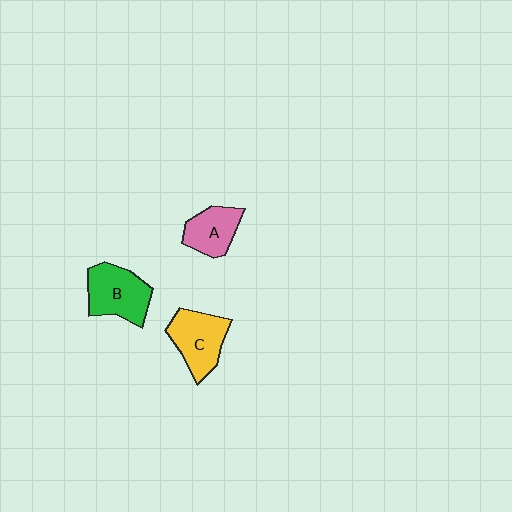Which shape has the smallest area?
Shape A (pink).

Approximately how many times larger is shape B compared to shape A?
Approximately 1.4 times.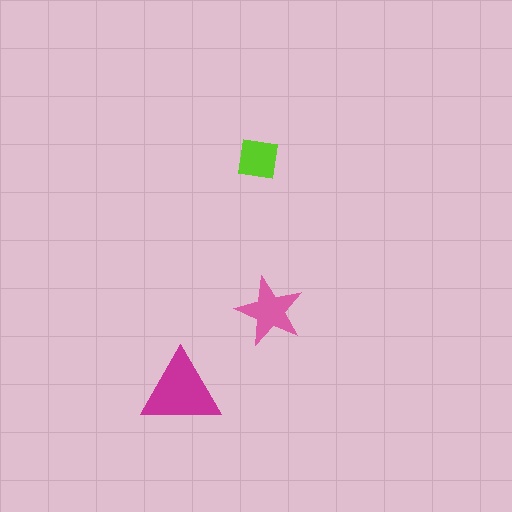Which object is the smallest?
The lime square.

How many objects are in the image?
There are 3 objects in the image.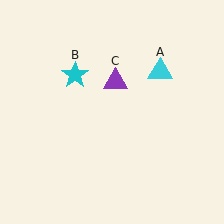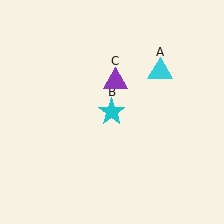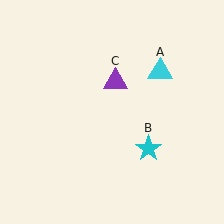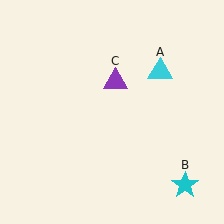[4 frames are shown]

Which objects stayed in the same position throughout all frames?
Cyan triangle (object A) and purple triangle (object C) remained stationary.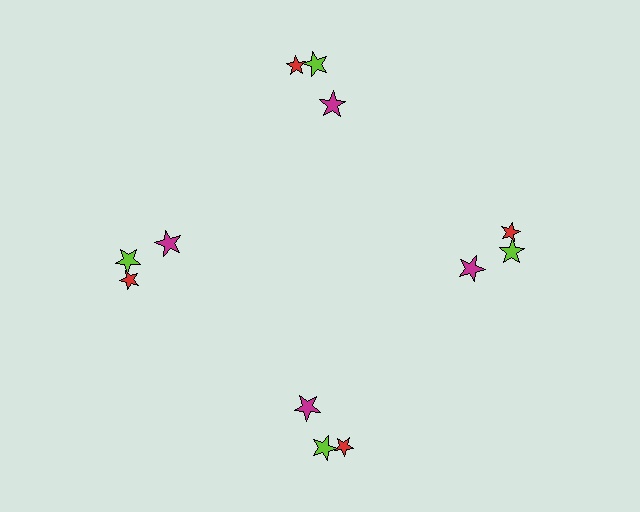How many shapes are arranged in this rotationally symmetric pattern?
There are 12 shapes, arranged in 4 groups of 3.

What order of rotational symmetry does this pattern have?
This pattern has 4-fold rotational symmetry.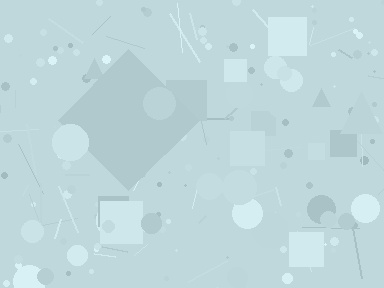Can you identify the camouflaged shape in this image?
The camouflaged shape is a diamond.